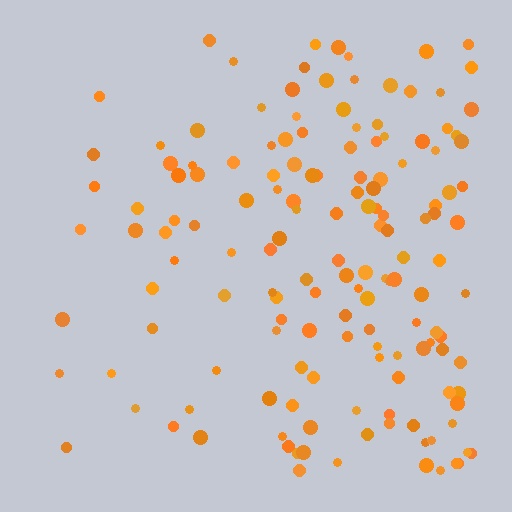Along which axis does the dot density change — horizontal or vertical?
Horizontal.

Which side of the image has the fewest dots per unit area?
The left.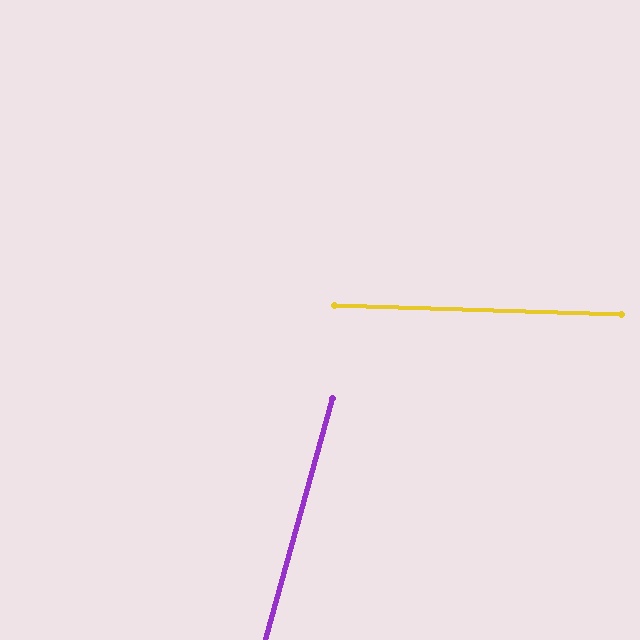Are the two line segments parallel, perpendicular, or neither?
Neither parallel nor perpendicular — they differ by about 76°.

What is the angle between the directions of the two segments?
Approximately 76 degrees.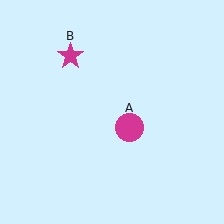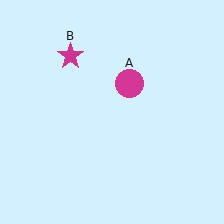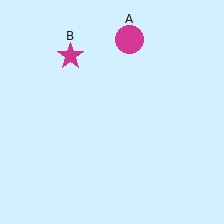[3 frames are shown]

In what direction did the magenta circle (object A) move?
The magenta circle (object A) moved up.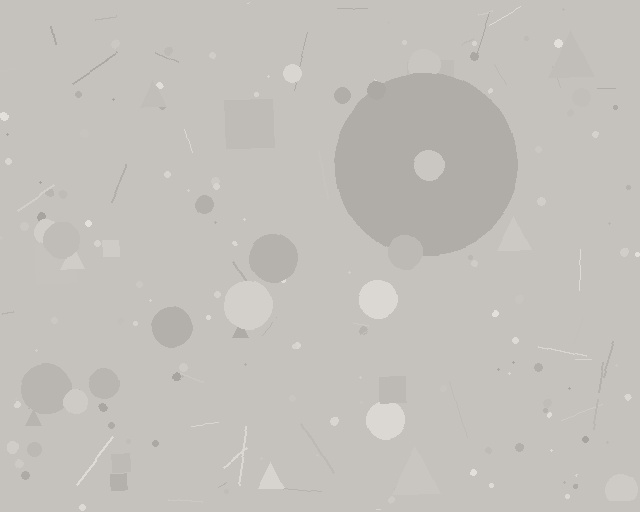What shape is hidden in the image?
A circle is hidden in the image.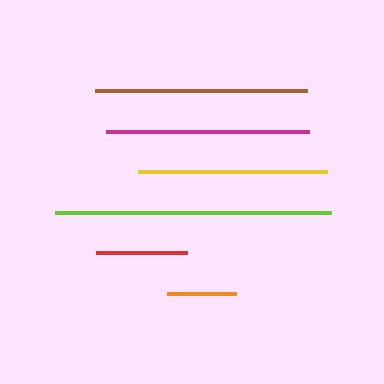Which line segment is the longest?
The lime line is the longest at approximately 276 pixels.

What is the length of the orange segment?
The orange segment is approximately 68 pixels long.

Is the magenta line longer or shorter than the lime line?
The lime line is longer than the magenta line.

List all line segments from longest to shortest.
From longest to shortest: lime, brown, magenta, yellow, red, orange.